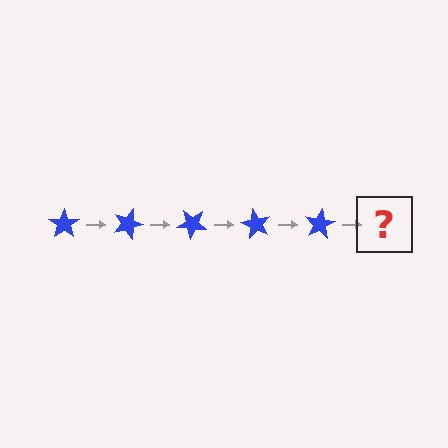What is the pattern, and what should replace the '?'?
The pattern is that the star rotates 20 degrees each step. The '?' should be a blue star rotated 100 degrees.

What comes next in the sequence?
The next element should be a blue star rotated 100 degrees.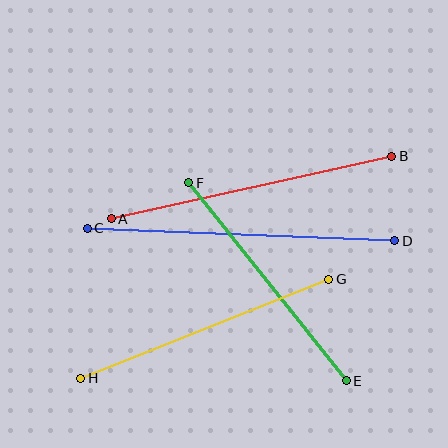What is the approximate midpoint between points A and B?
The midpoint is at approximately (252, 188) pixels.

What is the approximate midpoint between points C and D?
The midpoint is at approximately (241, 234) pixels.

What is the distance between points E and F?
The distance is approximately 253 pixels.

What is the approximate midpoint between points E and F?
The midpoint is at approximately (268, 282) pixels.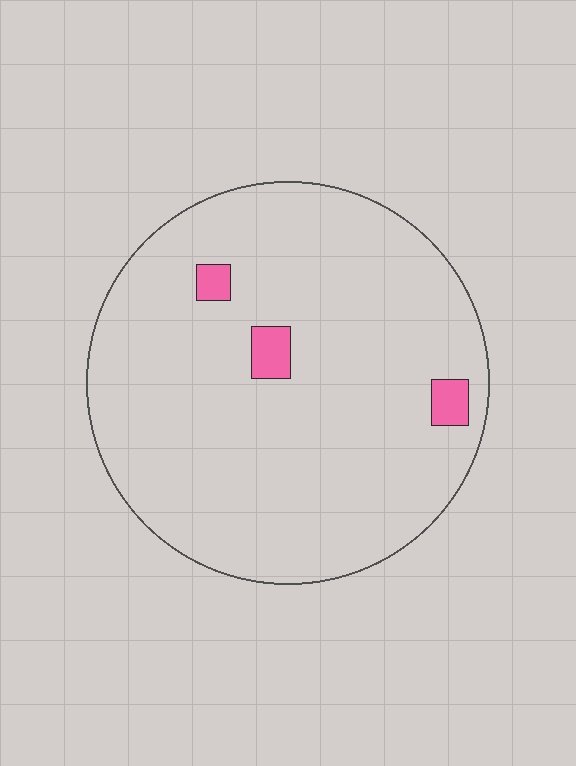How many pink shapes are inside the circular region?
3.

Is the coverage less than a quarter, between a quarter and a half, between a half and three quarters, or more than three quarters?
Less than a quarter.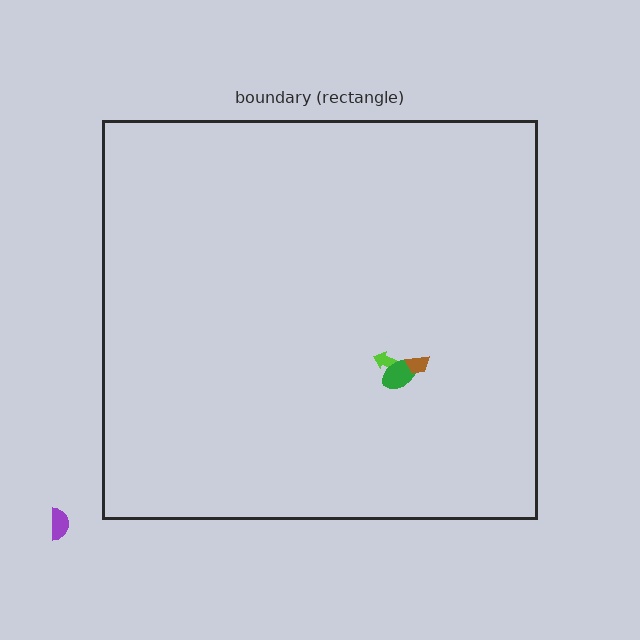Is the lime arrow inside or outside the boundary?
Inside.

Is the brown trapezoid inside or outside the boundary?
Inside.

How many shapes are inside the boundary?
3 inside, 1 outside.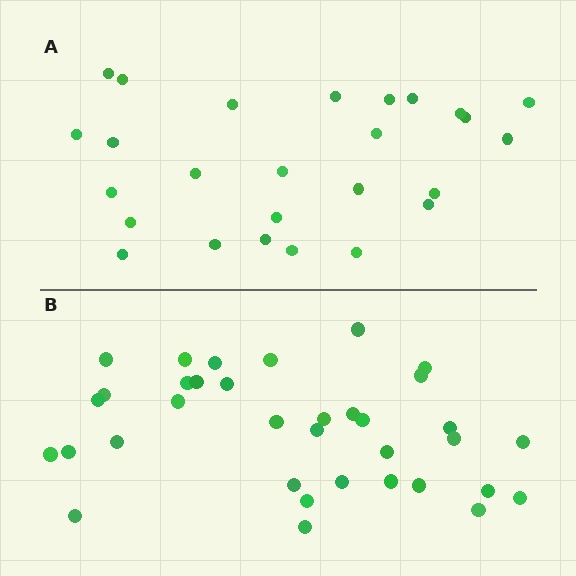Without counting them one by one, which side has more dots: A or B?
Region B (the bottom region) has more dots.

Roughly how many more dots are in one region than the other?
Region B has roughly 8 or so more dots than region A.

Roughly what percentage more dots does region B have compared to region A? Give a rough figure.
About 35% more.